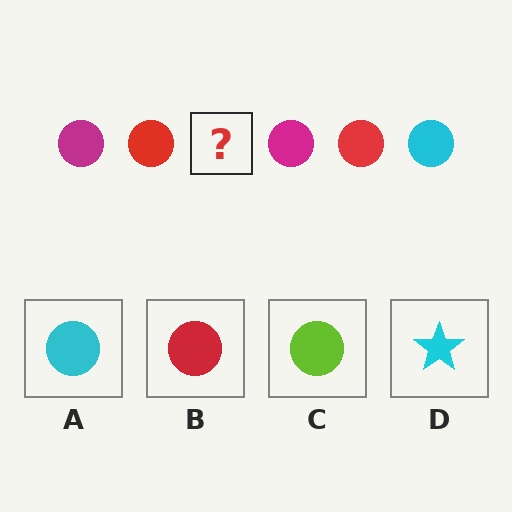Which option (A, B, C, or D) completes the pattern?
A.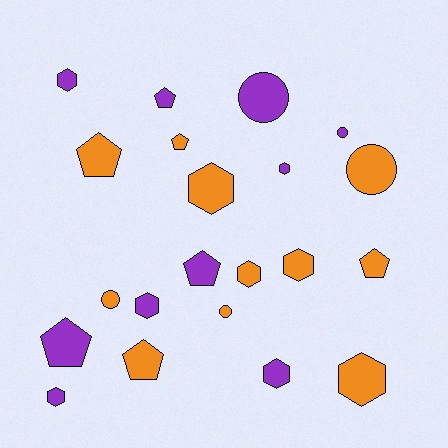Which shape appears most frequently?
Hexagon, with 9 objects.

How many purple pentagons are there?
There are 3 purple pentagons.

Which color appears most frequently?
Orange, with 11 objects.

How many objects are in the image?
There are 21 objects.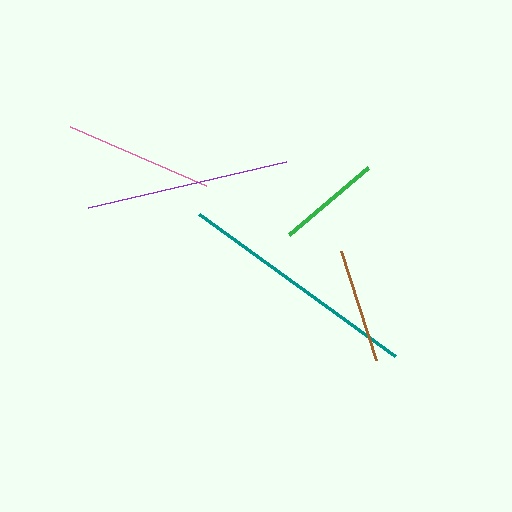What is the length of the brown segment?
The brown segment is approximately 115 pixels long.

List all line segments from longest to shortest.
From longest to shortest: teal, purple, pink, brown, green.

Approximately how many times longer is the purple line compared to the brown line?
The purple line is approximately 1.8 times the length of the brown line.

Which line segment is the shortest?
The green line is the shortest at approximately 104 pixels.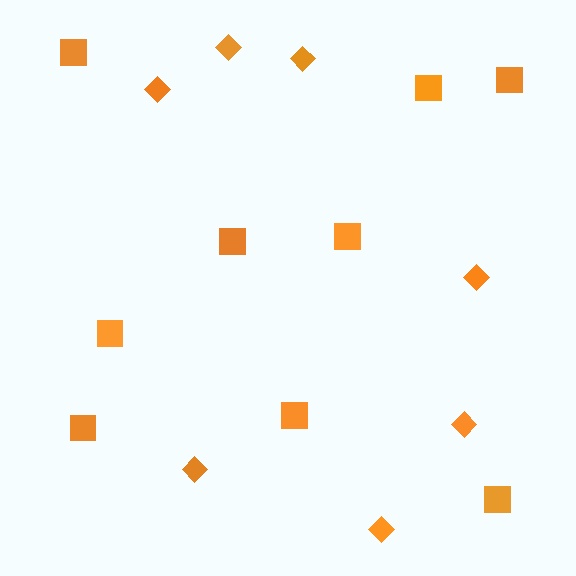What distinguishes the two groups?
There are 2 groups: one group of diamonds (7) and one group of squares (9).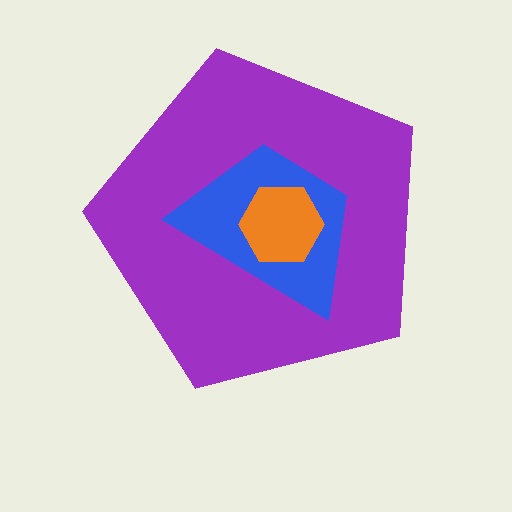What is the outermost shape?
The purple pentagon.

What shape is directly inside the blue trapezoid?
The orange hexagon.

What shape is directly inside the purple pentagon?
The blue trapezoid.